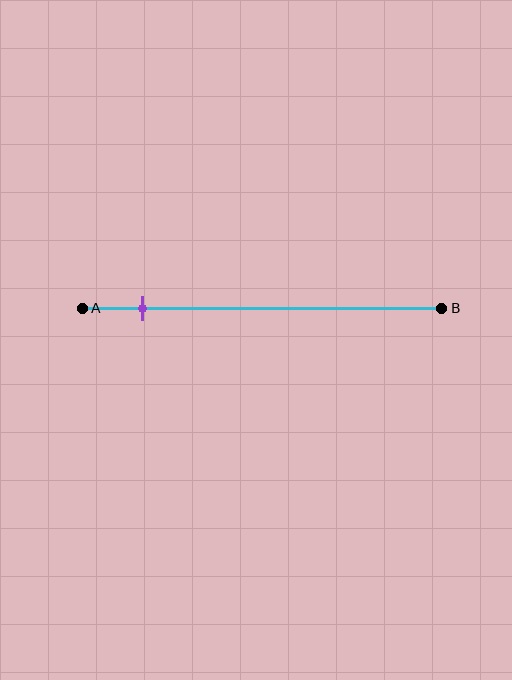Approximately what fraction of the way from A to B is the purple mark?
The purple mark is approximately 15% of the way from A to B.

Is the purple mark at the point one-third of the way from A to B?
No, the mark is at about 15% from A, not at the 33% one-third point.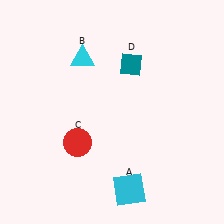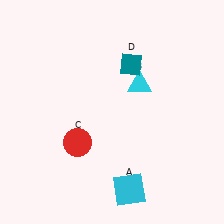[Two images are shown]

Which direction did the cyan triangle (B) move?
The cyan triangle (B) moved right.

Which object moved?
The cyan triangle (B) moved right.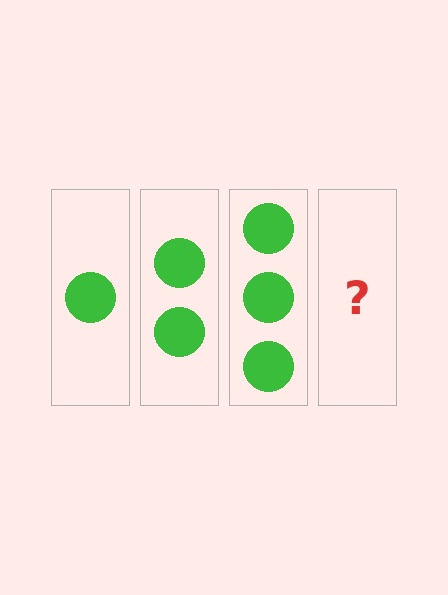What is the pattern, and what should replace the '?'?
The pattern is that each step adds one more circle. The '?' should be 4 circles.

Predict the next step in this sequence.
The next step is 4 circles.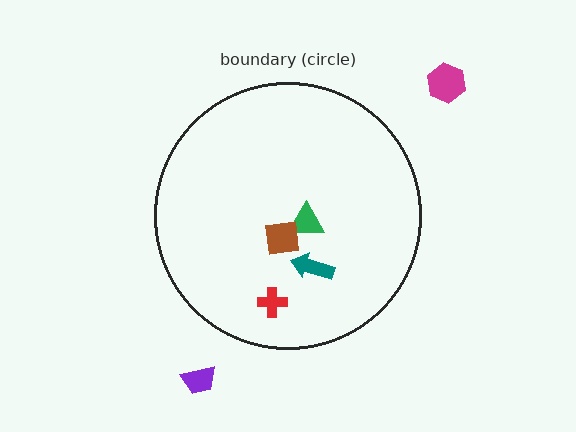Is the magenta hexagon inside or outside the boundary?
Outside.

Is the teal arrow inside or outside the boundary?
Inside.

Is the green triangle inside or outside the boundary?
Inside.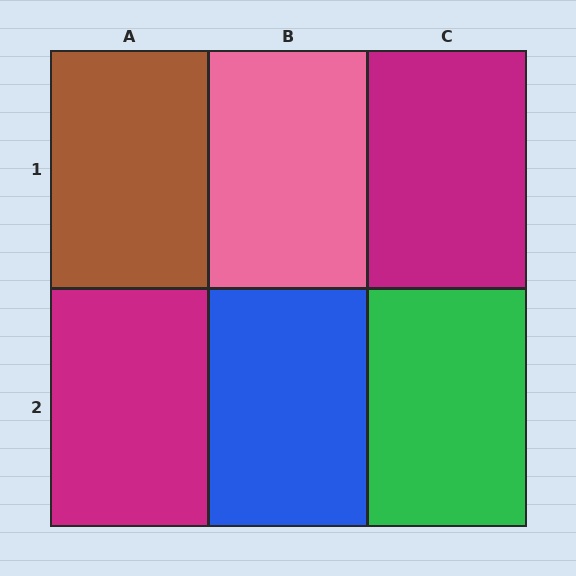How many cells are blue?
1 cell is blue.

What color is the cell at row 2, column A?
Magenta.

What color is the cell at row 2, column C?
Green.